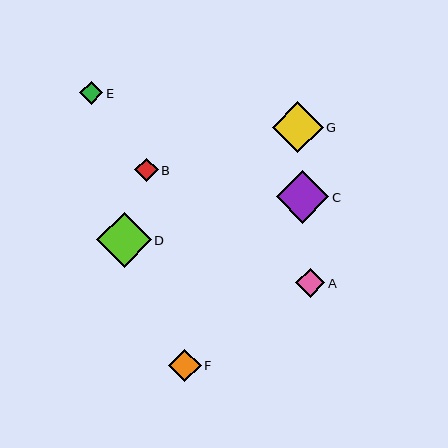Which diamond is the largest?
Diamond D is the largest with a size of approximately 54 pixels.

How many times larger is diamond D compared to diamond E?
Diamond D is approximately 2.3 times the size of diamond E.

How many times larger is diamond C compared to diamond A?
Diamond C is approximately 1.8 times the size of diamond A.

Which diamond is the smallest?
Diamond E is the smallest with a size of approximately 23 pixels.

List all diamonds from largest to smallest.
From largest to smallest: D, C, G, F, A, B, E.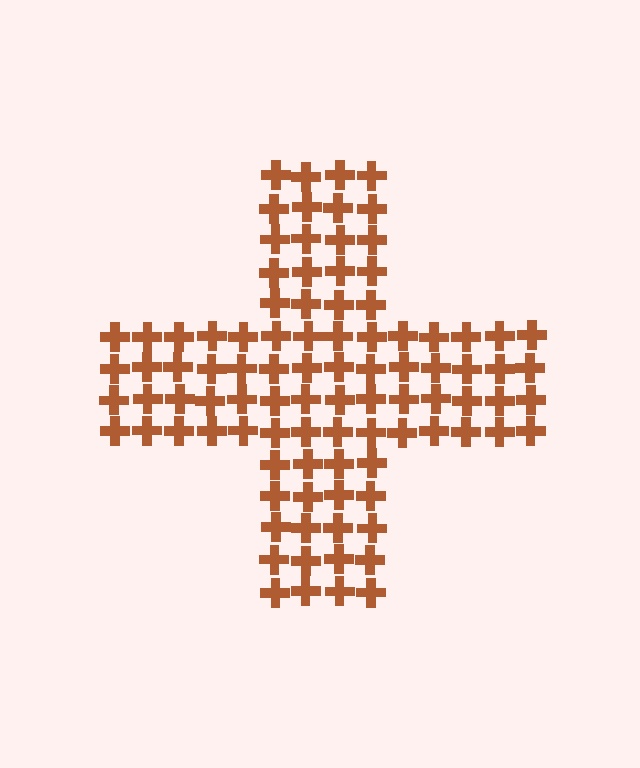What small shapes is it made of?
It is made of small crosses.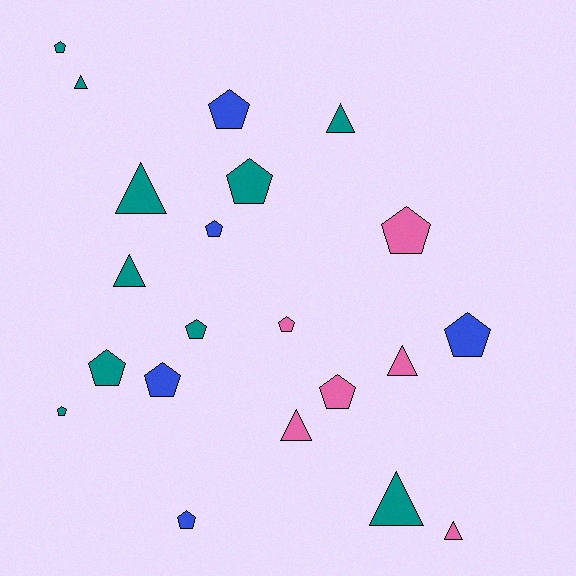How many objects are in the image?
There are 21 objects.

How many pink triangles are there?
There are 3 pink triangles.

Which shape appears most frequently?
Pentagon, with 13 objects.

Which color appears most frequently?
Teal, with 10 objects.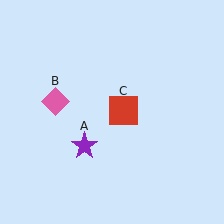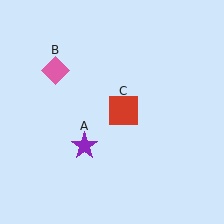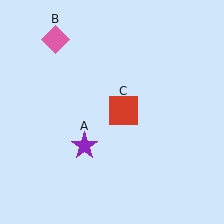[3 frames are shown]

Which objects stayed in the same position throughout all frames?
Purple star (object A) and red square (object C) remained stationary.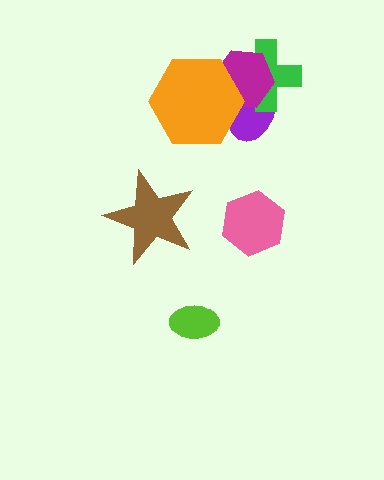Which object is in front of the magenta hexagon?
The orange hexagon is in front of the magenta hexagon.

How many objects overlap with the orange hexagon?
3 objects overlap with the orange hexagon.